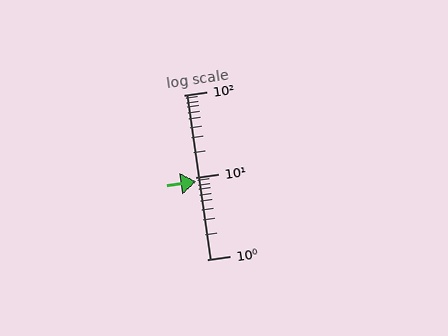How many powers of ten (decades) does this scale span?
The scale spans 2 decades, from 1 to 100.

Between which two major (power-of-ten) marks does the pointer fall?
The pointer is between 1 and 10.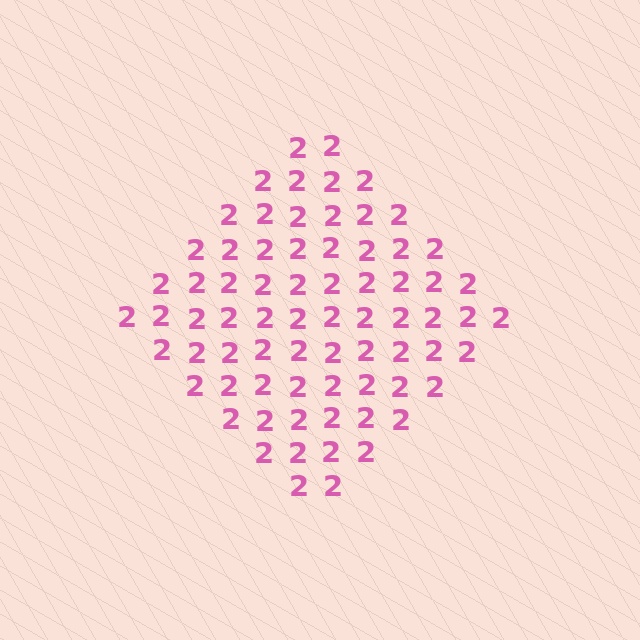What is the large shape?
The large shape is a diamond.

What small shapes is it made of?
It is made of small digit 2's.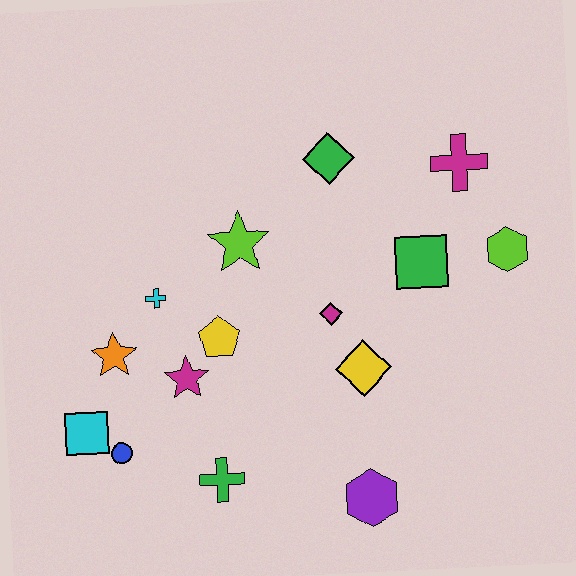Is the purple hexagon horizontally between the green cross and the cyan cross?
No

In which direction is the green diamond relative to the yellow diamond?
The green diamond is above the yellow diamond.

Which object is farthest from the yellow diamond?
The cyan square is farthest from the yellow diamond.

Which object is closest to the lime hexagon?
The green square is closest to the lime hexagon.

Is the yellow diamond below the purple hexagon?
No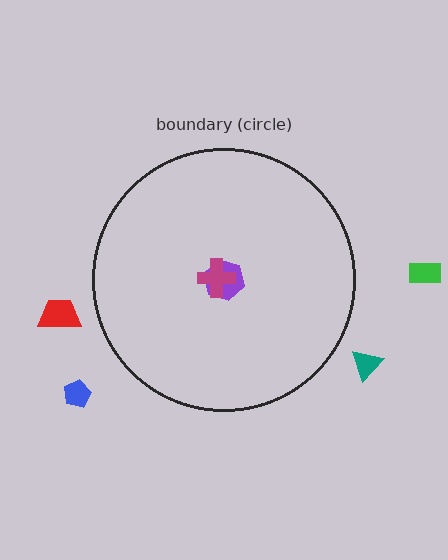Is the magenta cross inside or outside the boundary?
Inside.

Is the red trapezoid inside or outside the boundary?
Outside.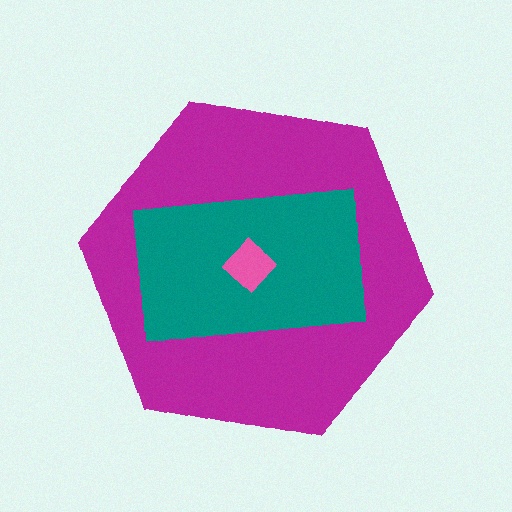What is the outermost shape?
The magenta hexagon.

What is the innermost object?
The pink diamond.